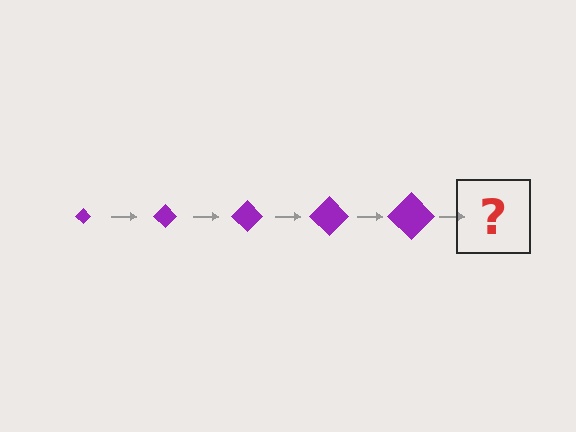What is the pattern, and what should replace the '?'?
The pattern is that the diamond gets progressively larger each step. The '?' should be a purple diamond, larger than the previous one.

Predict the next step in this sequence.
The next step is a purple diamond, larger than the previous one.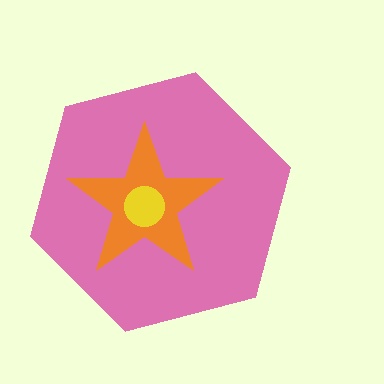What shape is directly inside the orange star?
The yellow circle.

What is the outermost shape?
The pink hexagon.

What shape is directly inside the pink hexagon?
The orange star.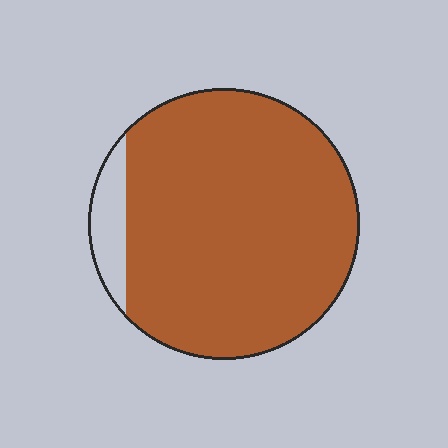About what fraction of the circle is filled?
About nine tenths (9/10).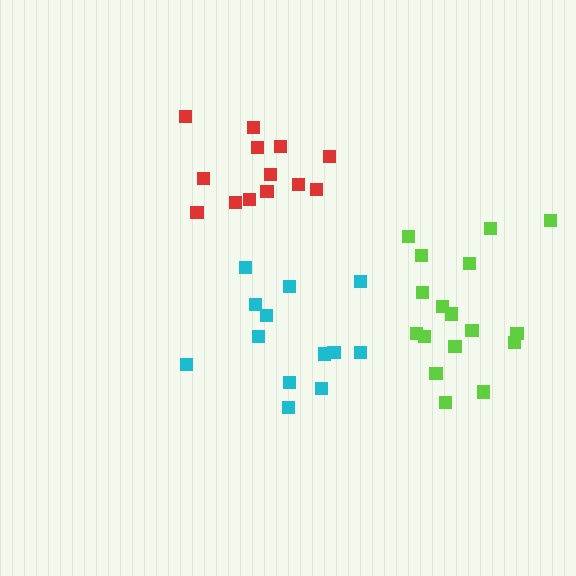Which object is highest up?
The red cluster is topmost.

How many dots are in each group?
Group 1: 13 dots, Group 2: 13 dots, Group 3: 17 dots (43 total).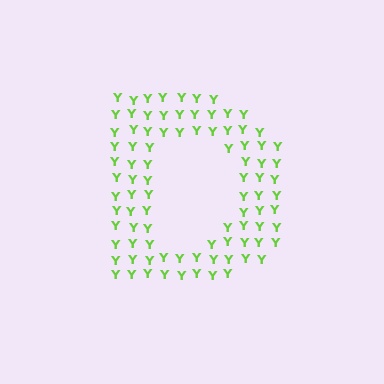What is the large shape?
The large shape is the letter D.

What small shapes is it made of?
It is made of small letter Y's.